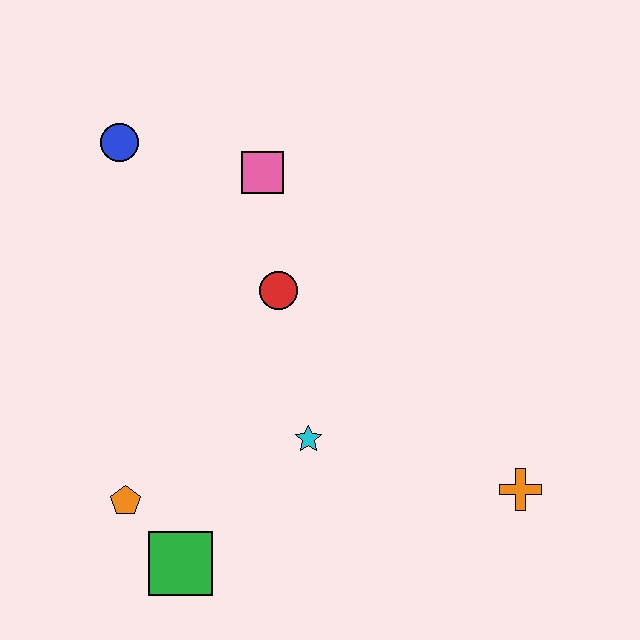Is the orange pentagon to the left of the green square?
Yes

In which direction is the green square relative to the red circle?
The green square is below the red circle.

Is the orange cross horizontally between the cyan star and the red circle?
No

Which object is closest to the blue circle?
The pink square is closest to the blue circle.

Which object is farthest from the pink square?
The orange cross is farthest from the pink square.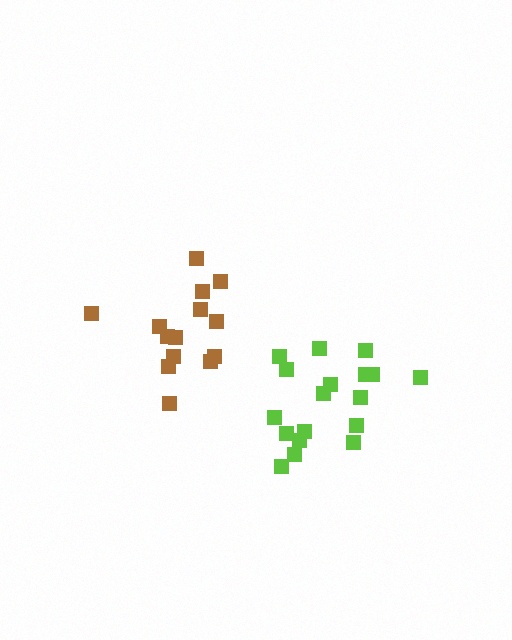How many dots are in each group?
Group 1: 18 dots, Group 2: 14 dots (32 total).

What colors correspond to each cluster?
The clusters are colored: lime, brown.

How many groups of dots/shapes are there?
There are 2 groups.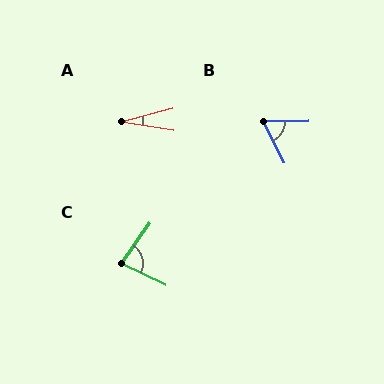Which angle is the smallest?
A, at approximately 24 degrees.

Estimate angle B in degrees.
Approximately 64 degrees.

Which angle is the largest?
C, at approximately 82 degrees.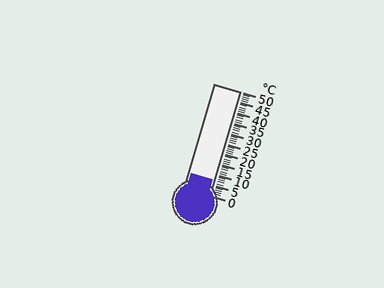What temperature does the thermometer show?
The thermometer shows approximately 7°C.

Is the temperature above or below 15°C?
The temperature is below 15°C.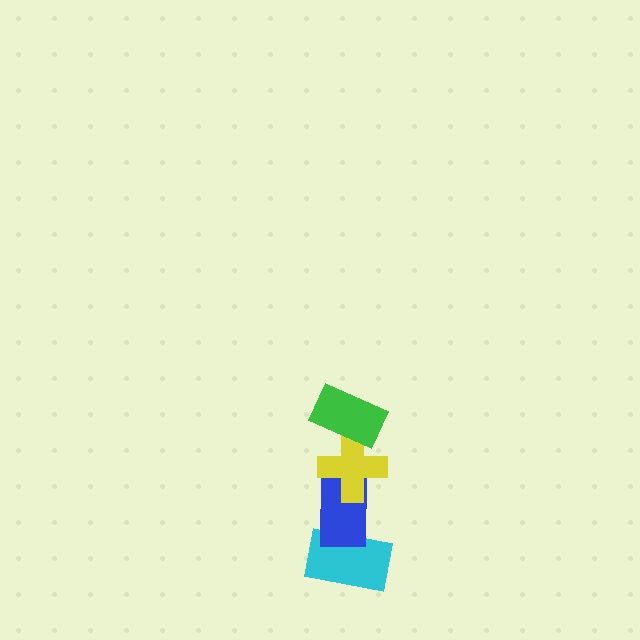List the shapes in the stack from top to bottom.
From top to bottom: the green rectangle, the yellow cross, the blue rectangle, the cyan rectangle.